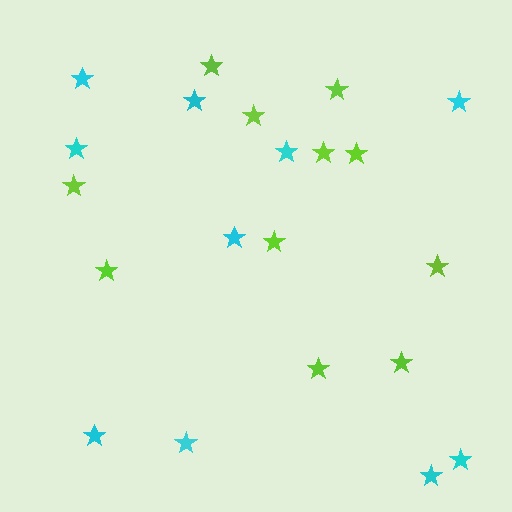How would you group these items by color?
There are 2 groups: one group of cyan stars (10) and one group of lime stars (11).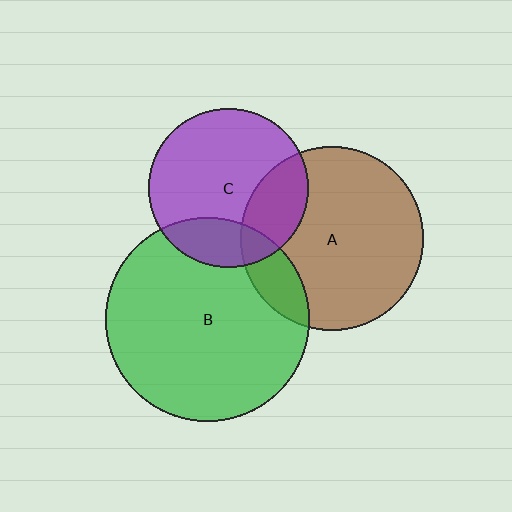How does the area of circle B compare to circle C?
Approximately 1.6 times.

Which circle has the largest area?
Circle B (green).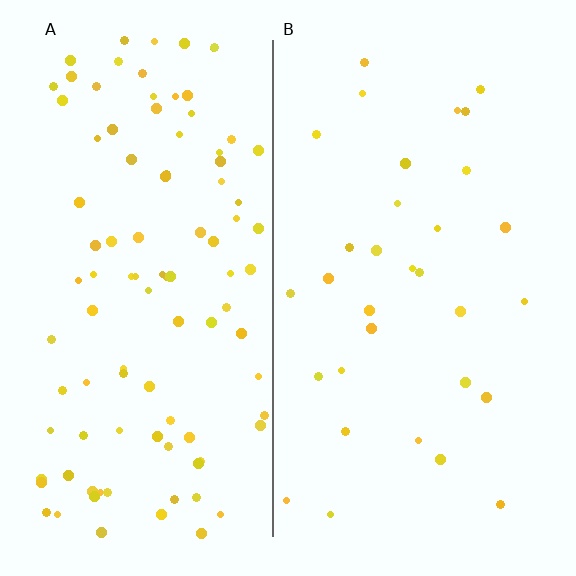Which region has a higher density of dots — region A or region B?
A (the left).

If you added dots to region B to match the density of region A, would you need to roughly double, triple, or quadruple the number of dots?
Approximately triple.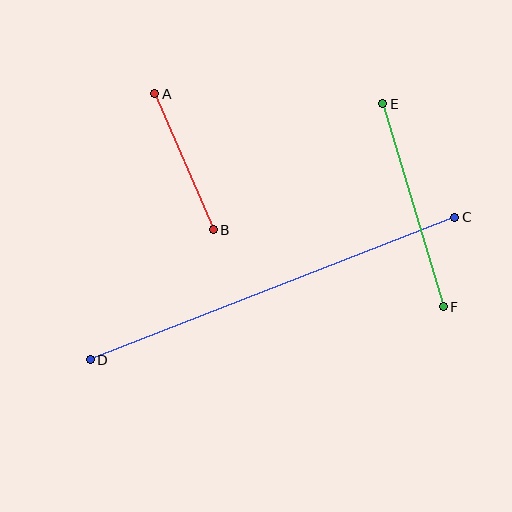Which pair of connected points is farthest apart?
Points C and D are farthest apart.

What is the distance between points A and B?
The distance is approximately 148 pixels.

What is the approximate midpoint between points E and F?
The midpoint is at approximately (413, 205) pixels.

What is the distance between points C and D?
The distance is approximately 391 pixels.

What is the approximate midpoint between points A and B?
The midpoint is at approximately (184, 162) pixels.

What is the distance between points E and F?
The distance is approximately 212 pixels.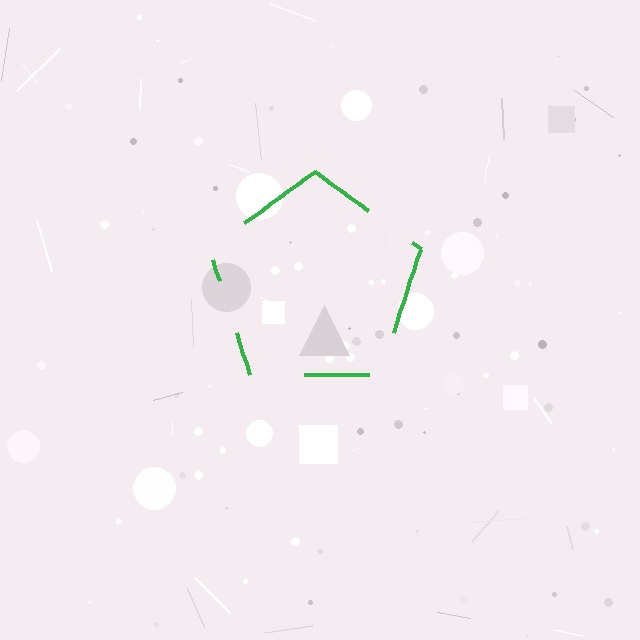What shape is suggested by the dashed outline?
The dashed outline suggests a pentagon.